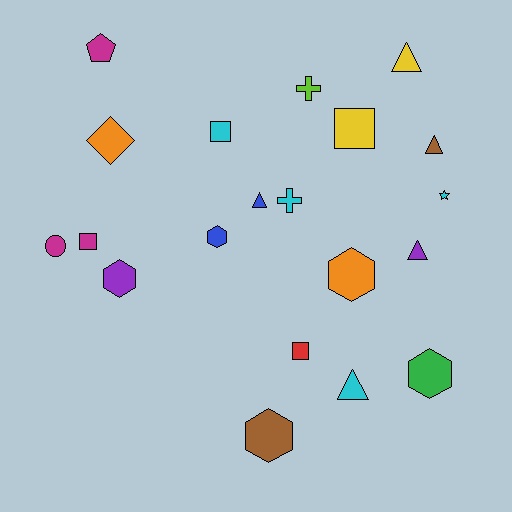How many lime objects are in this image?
There is 1 lime object.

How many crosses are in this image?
There are 2 crosses.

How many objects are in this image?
There are 20 objects.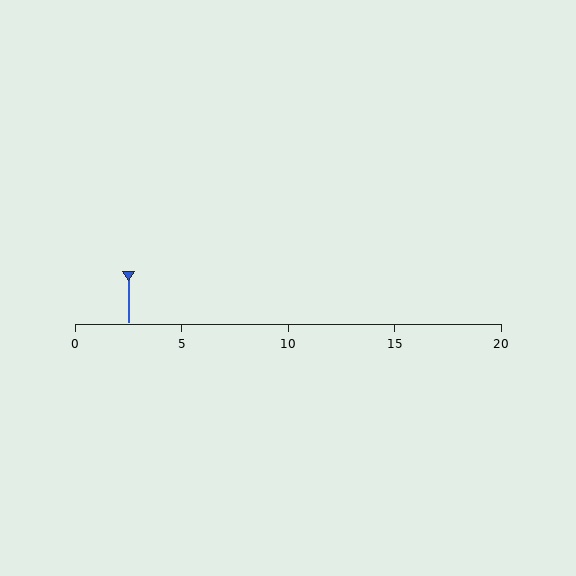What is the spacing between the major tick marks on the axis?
The major ticks are spaced 5 apart.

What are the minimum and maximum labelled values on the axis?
The axis runs from 0 to 20.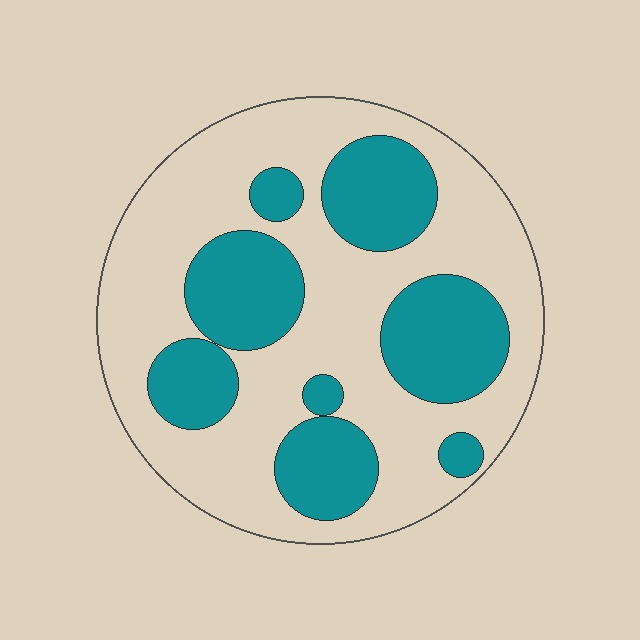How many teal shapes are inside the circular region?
8.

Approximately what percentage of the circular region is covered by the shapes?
Approximately 35%.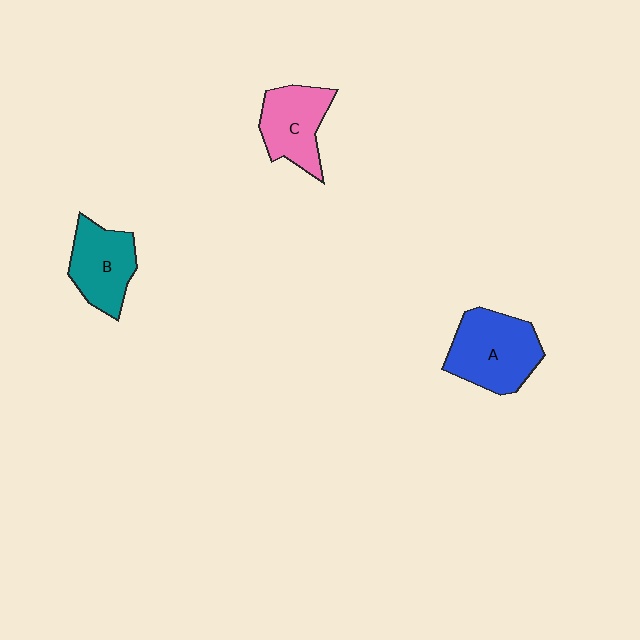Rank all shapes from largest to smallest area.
From largest to smallest: A (blue), B (teal), C (pink).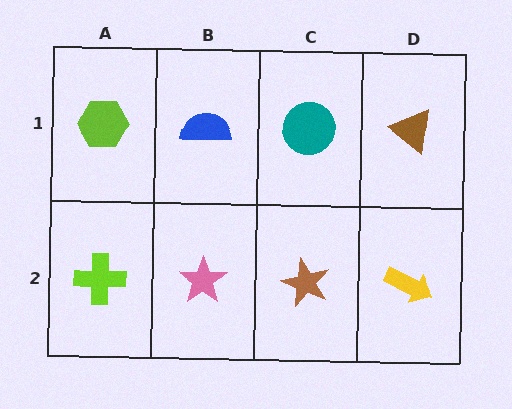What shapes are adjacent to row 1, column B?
A pink star (row 2, column B), a lime hexagon (row 1, column A), a teal circle (row 1, column C).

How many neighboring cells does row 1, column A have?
2.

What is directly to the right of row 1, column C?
A brown triangle.